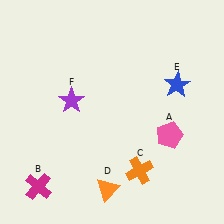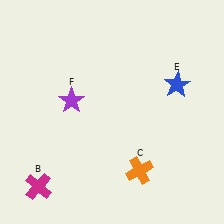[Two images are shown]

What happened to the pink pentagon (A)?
The pink pentagon (A) was removed in Image 2. It was in the bottom-right area of Image 1.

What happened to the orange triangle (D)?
The orange triangle (D) was removed in Image 2. It was in the bottom-left area of Image 1.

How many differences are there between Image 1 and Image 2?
There are 2 differences between the two images.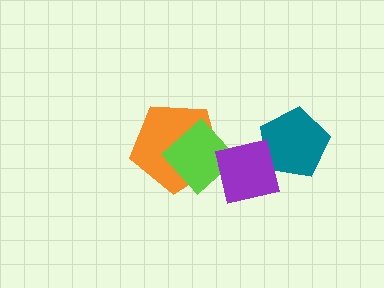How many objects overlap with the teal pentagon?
1 object overlaps with the teal pentagon.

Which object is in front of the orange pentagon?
The lime diamond is in front of the orange pentagon.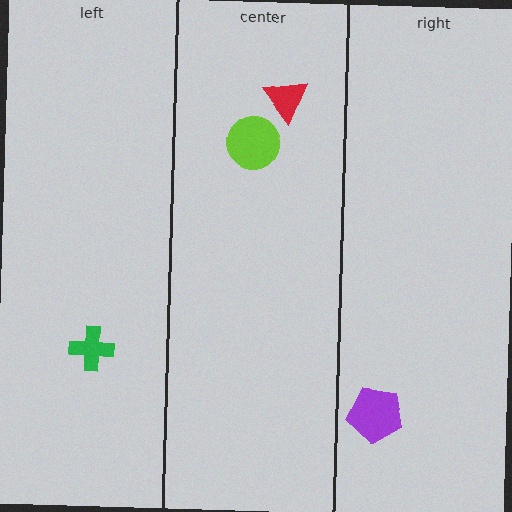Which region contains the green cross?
The left region.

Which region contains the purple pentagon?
The right region.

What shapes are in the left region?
The green cross.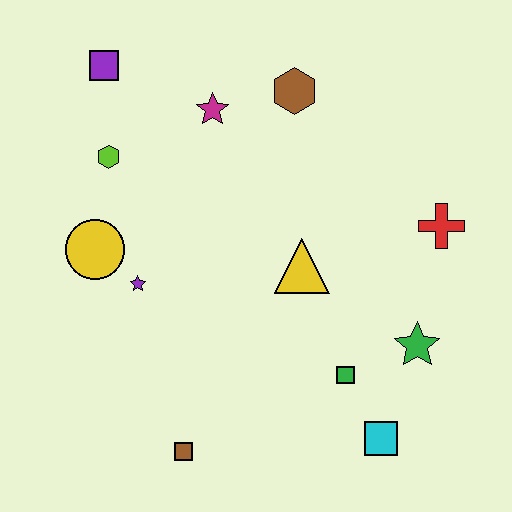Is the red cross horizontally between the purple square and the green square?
No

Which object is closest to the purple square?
The lime hexagon is closest to the purple square.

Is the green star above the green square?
Yes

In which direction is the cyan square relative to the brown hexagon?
The cyan square is below the brown hexagon.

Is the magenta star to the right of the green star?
No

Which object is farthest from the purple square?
The cyan square is farthest from the purple square.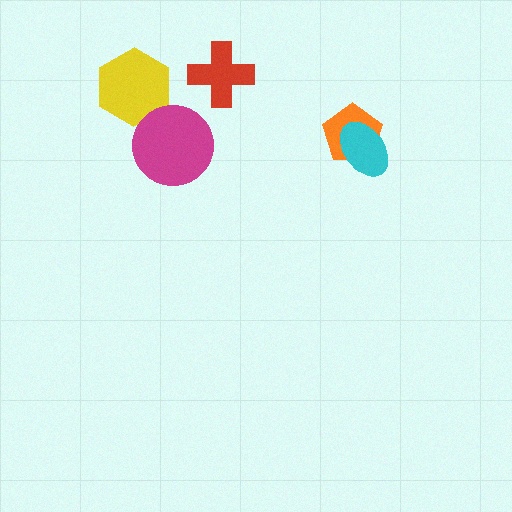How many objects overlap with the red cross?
0 objects overlap with the red cross.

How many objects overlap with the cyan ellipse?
1 object overlaps with the cyan ellipse.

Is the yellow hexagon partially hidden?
Yes, it is partially covered by another shape.